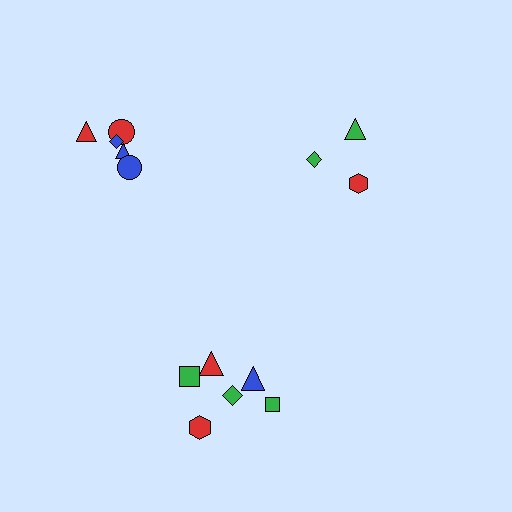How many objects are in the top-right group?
There are 3 objects.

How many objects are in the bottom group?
There are 6 objects.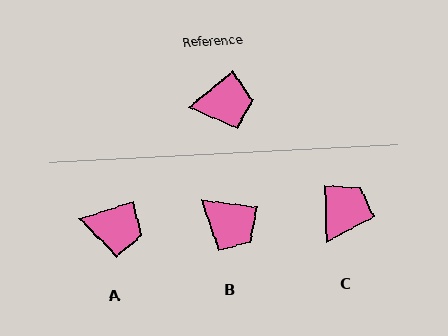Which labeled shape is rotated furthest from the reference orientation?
C, about 52 degrees away.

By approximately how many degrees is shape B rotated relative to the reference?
Approximately 46 degrees clockwise.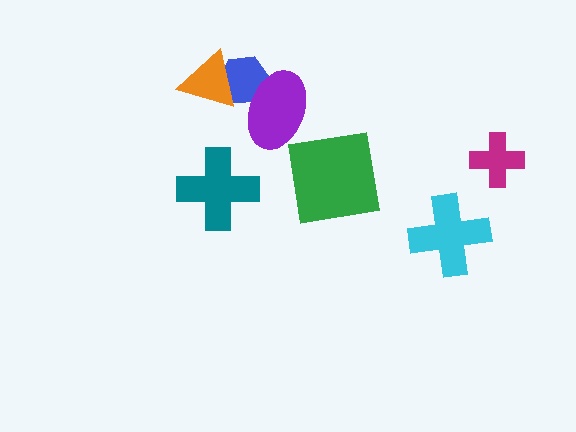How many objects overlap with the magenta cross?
0 objects overlap with the magenta cross.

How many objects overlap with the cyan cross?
0 objects overlap with the cyan cross.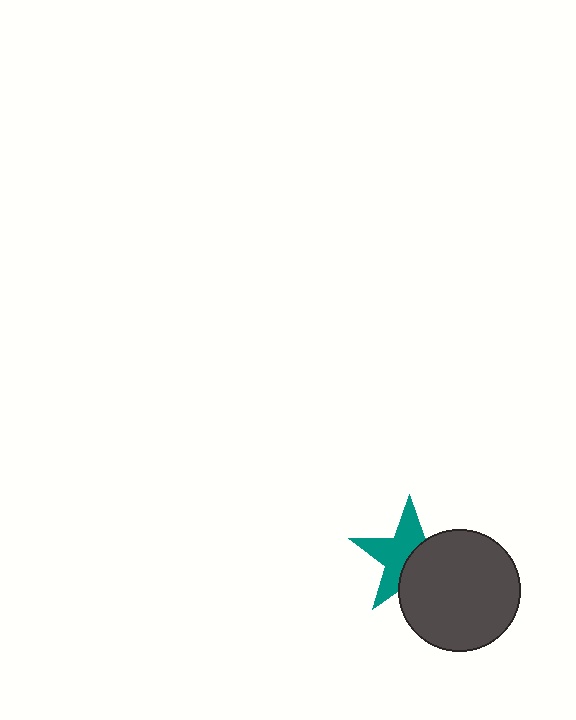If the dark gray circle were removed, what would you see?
You would see the complete teal star.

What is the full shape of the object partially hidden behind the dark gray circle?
The partially hidden object is a teal star.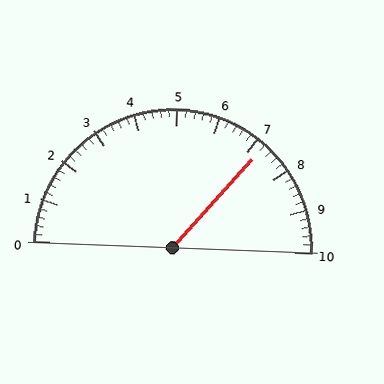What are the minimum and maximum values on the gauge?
The gauge ranges from 0 to 10.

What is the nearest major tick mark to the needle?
The nearest major tick mark is 7.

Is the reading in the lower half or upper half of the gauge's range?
The reading is in the upper half of the range (0 to 10).